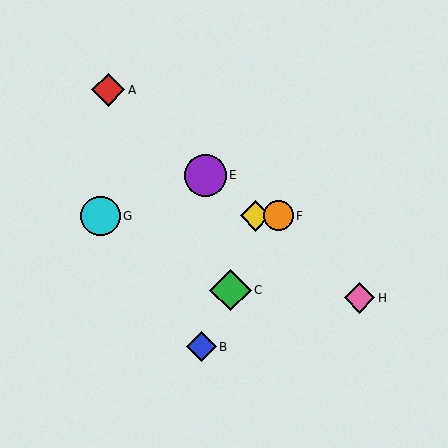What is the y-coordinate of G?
Object G is at y≈216.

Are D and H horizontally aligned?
No, D is at y≈216 and H is at y≈298.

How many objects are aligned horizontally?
3 objects (D, F, G) are aligned horizontally.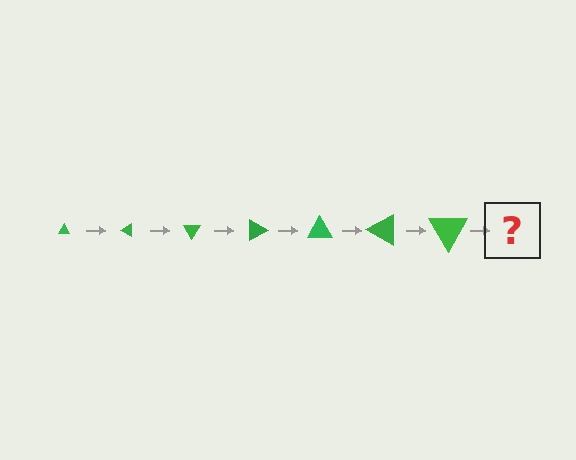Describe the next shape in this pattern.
It should be a triangle, larger than the previous one and rotated 210 degrees from the start.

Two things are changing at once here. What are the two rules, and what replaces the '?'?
The two rules are that the triangle grows larger each step and it rotates 30 degrees each step. The '?' should be a triangle, larger than the previous one and rotated 210 degrees from the start.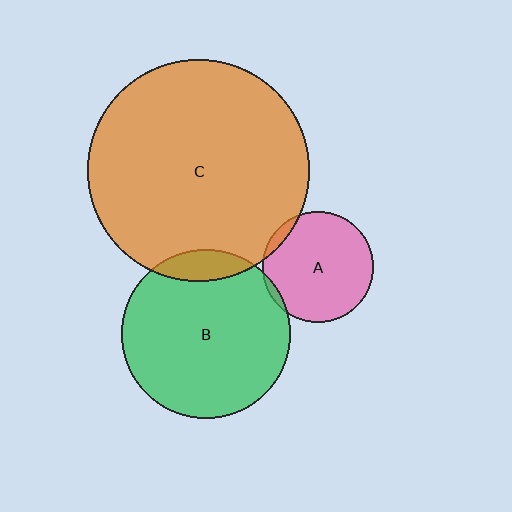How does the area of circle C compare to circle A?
Approximately 4.0 times.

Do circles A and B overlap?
Yes.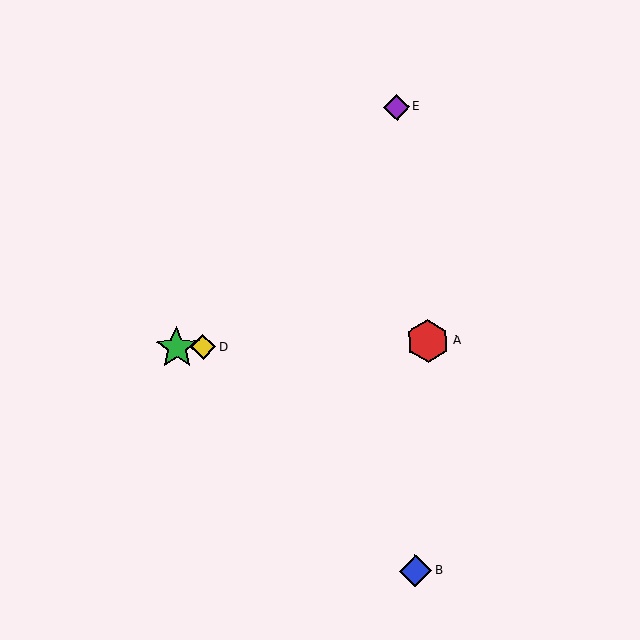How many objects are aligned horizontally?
3 objects (A, C, D) are aligned horizontally.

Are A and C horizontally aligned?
Yes, both are at y≈341.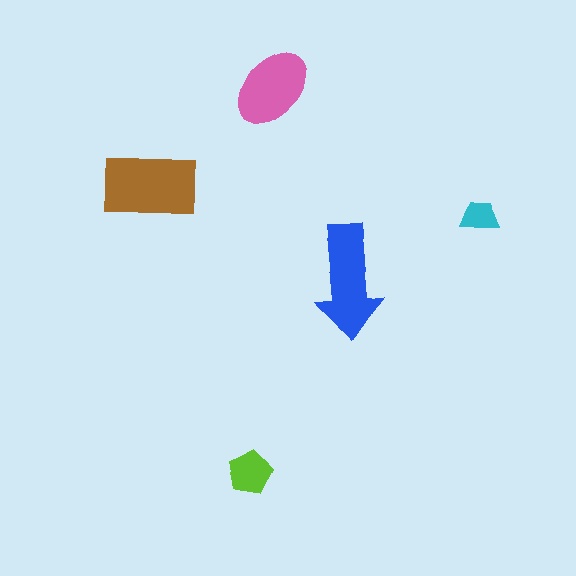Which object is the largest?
The brown rectangle.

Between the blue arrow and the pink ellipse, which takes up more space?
The blue arrow.